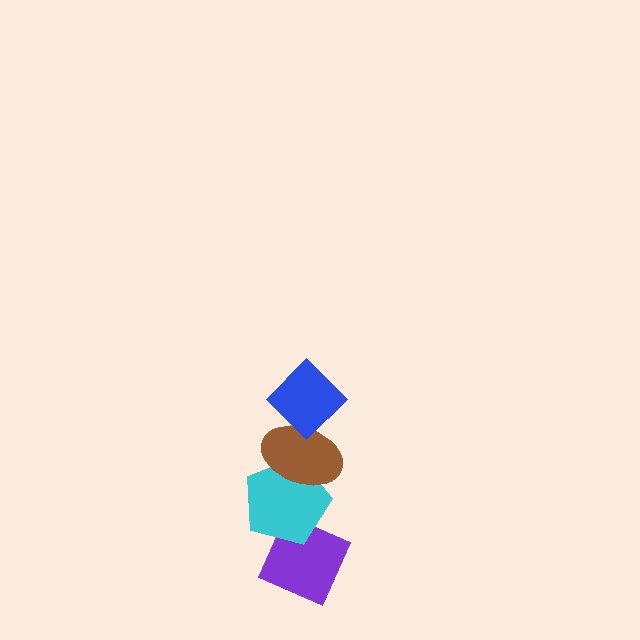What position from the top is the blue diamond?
The blue diamond is 1st from the top.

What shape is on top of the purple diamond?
The cyan pentagon is on top of the purple diamond.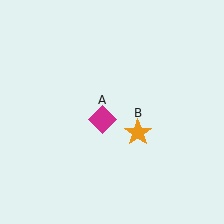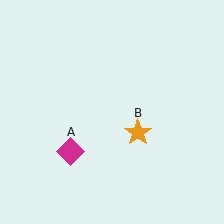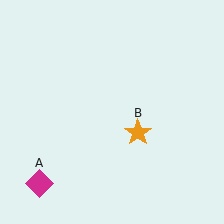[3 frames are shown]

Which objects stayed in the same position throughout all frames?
Orange star (object B) remained stationary.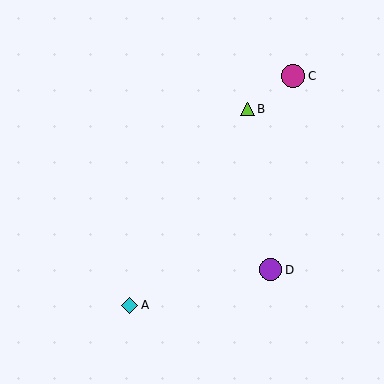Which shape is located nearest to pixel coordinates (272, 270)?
The purple circle (labeled D) at (271, 270) is nearest to that location.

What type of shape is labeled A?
Shape A is a cyan diamond.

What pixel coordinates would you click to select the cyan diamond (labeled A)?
Click at (130, 305) to select the cyan diamond A.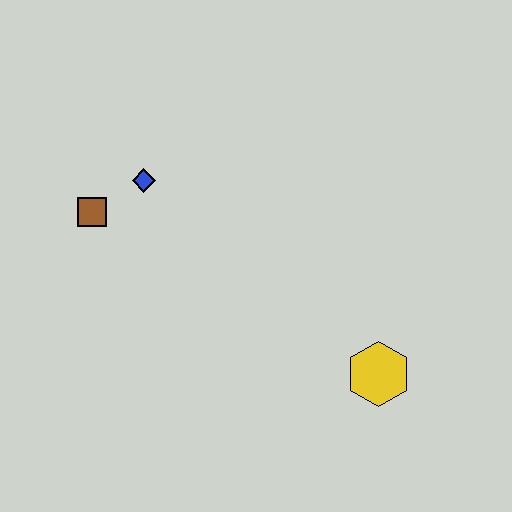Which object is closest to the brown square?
The blue diamond is closest to the brown square.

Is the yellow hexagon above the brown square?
No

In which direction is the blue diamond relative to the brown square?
The blue diamond is to the right of the brown square.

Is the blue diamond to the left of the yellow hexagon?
Yes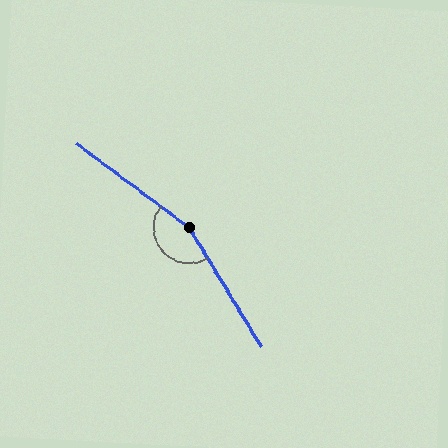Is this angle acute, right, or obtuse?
It is obtuse.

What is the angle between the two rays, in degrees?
Approximately 158 degrees.